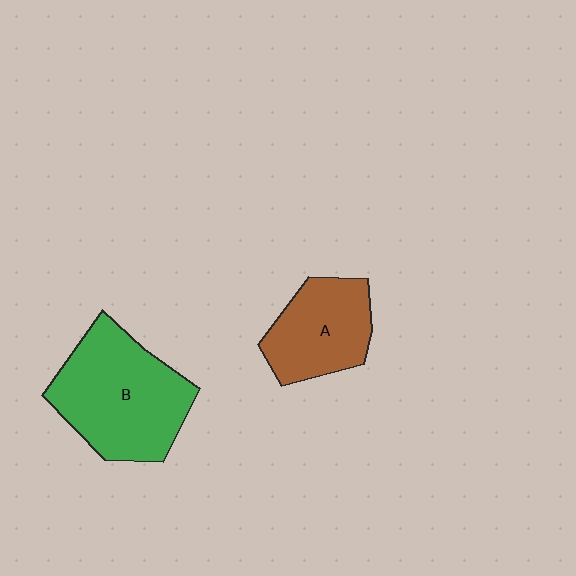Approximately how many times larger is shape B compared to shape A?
Approximately 1.6 times.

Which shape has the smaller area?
Shape A (brown).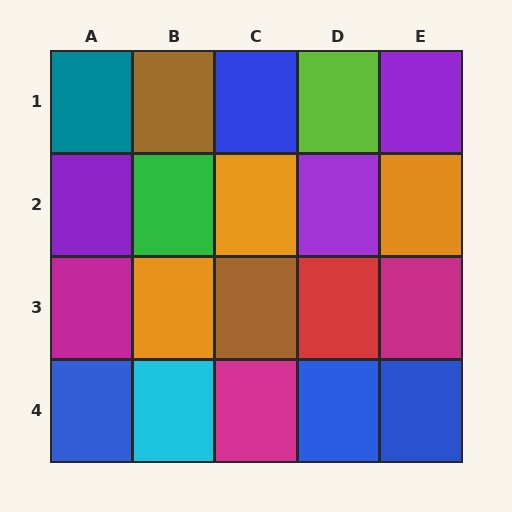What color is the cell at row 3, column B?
Orange.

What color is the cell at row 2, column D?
Purple.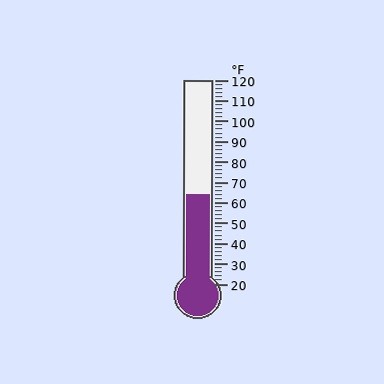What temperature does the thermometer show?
The thermometer shows approximately 64°F.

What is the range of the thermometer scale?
The thermometer scale ranges from 20°F to 120°F.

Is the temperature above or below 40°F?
The temperature is above 40°F.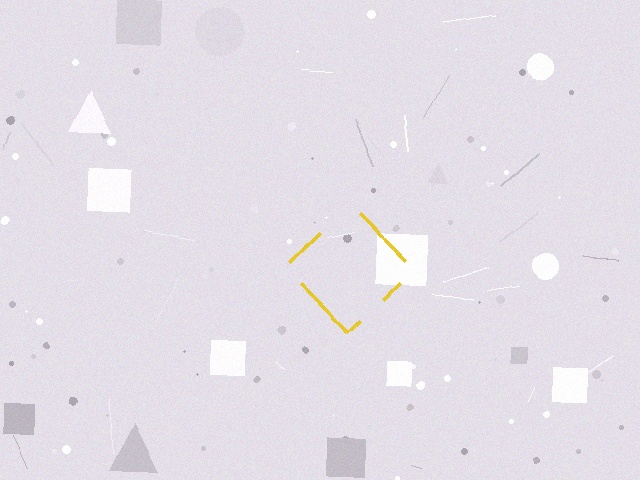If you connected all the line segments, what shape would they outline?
They would outline a diamond.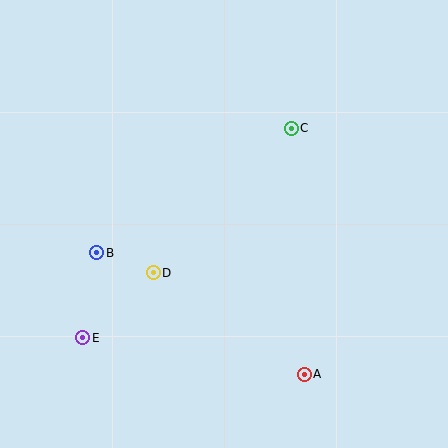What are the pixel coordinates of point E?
Point E is at (83, 338).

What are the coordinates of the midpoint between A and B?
The midpoint between A and B is at (200, 313).